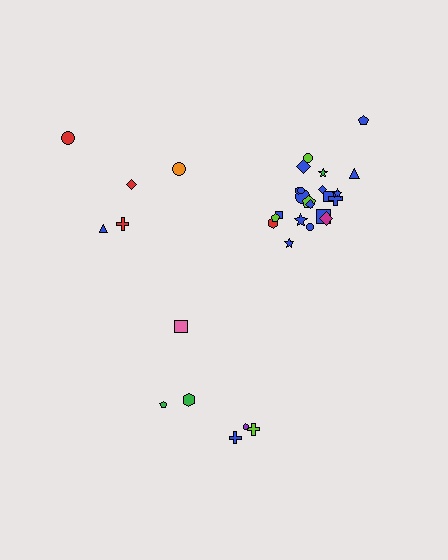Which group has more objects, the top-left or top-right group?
The top-right group.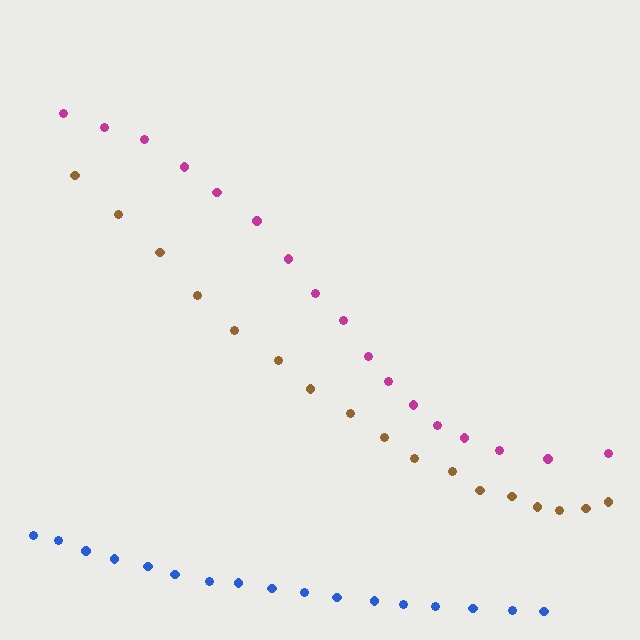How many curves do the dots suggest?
There are 3 distinct paths.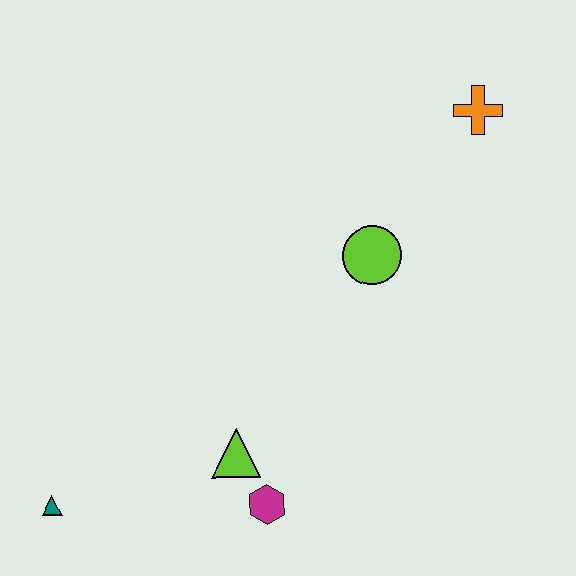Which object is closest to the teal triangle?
The lime triangle is closest to the teal triangle.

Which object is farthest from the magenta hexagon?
The orange cross is farthest from the magenta hexagon.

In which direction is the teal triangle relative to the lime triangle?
The teal triangle is to the left of the lime triangle.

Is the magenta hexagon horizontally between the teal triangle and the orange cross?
Yes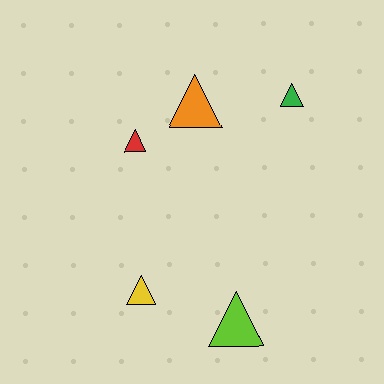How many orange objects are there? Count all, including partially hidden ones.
There is 1 orange object.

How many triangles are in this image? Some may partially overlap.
There are 5 triangles.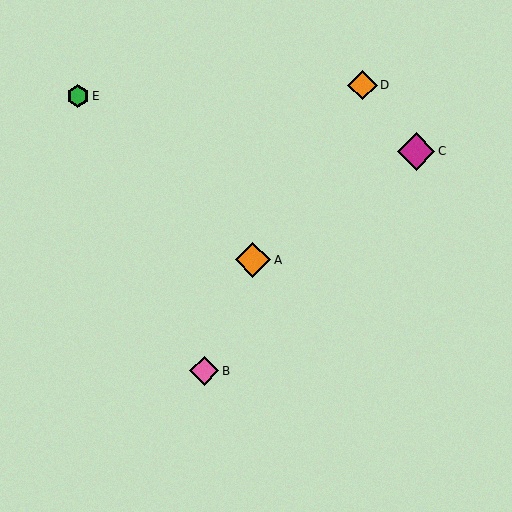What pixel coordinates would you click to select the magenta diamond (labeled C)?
Click at (416, 151) to select the magenta diamond C.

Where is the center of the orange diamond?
The center of the orange diamond is at (362, 85).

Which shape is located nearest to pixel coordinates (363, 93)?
The orange diamond (labeled D) at (362, 85) is nearest to that location.